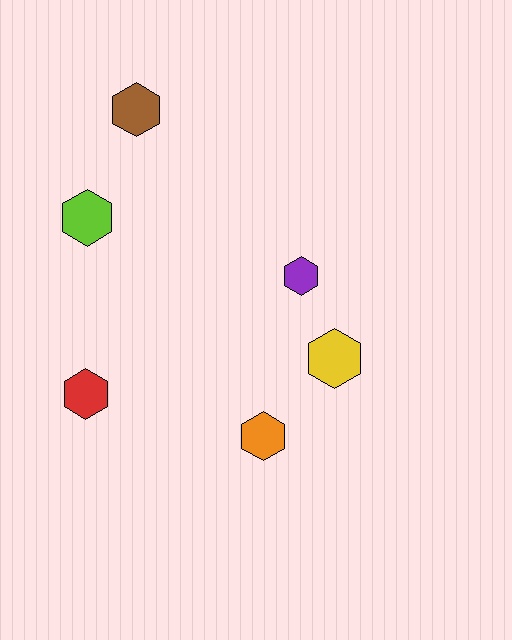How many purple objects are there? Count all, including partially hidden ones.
There is 1 purple object.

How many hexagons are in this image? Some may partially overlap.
There are 6 hexagons.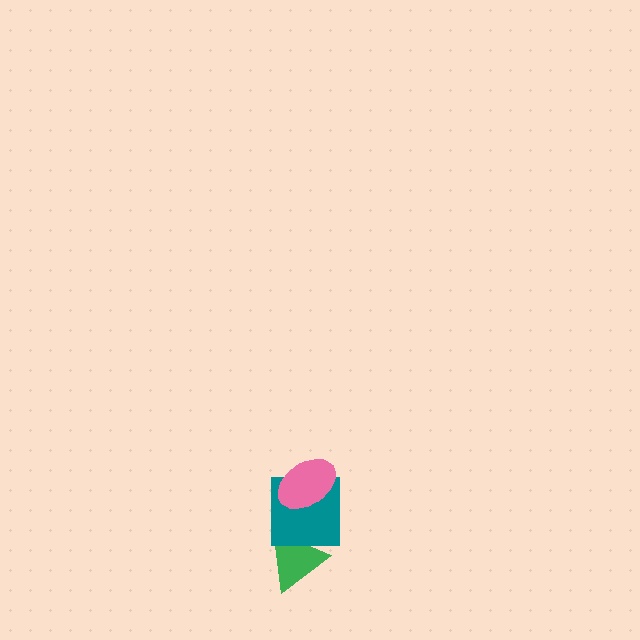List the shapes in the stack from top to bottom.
From top to bottom: the pink ellipse, the teal square, the green triangle.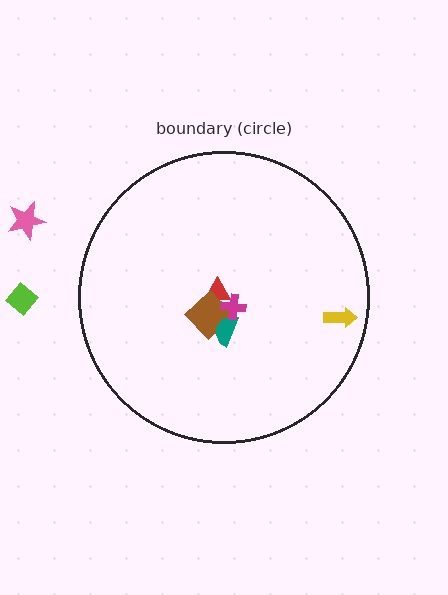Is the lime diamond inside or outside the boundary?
Outside.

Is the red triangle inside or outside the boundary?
Inside.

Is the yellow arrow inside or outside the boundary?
Inside.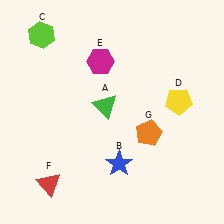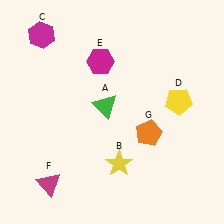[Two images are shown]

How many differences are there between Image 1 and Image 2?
There are 3 differences between the two images.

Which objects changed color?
B changed from blue to yellow. C changed from lime to magenta. F changed from red to magenta.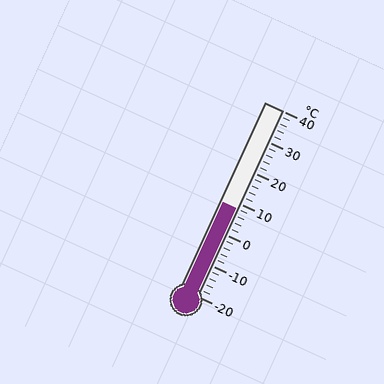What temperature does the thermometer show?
The thermometer shows approximately 8°C.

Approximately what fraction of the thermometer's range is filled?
The thermometer is filled to approximately 45% of its range.